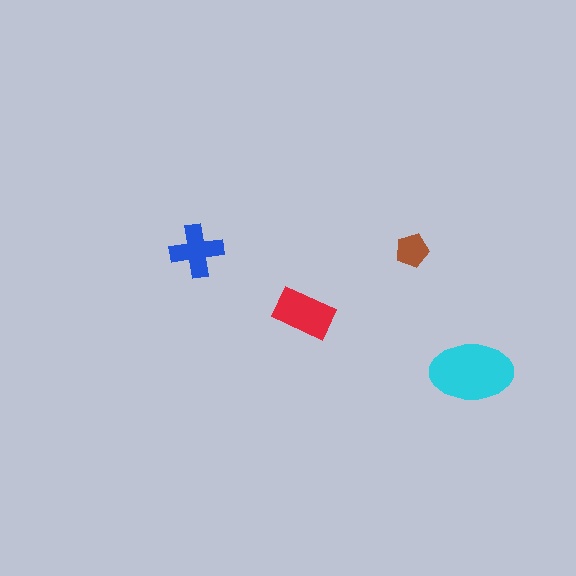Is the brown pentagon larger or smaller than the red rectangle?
Smaller.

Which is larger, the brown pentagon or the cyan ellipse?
The cyan ellipse.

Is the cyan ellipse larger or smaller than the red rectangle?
Larger.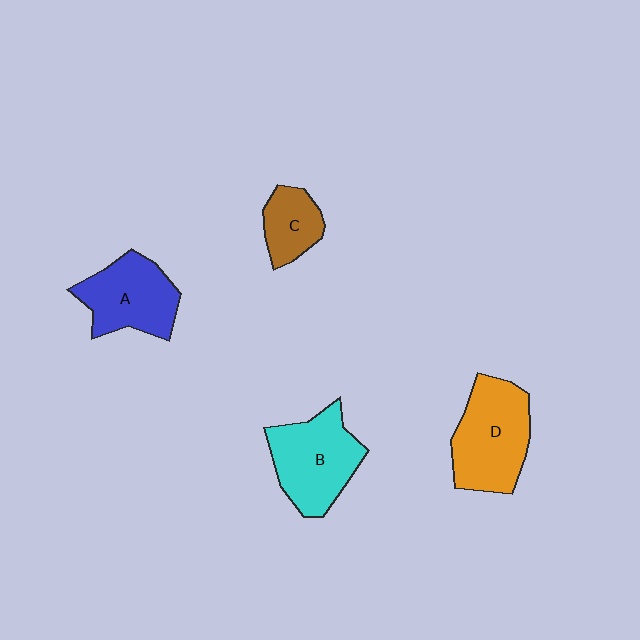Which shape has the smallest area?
Shape C (brown).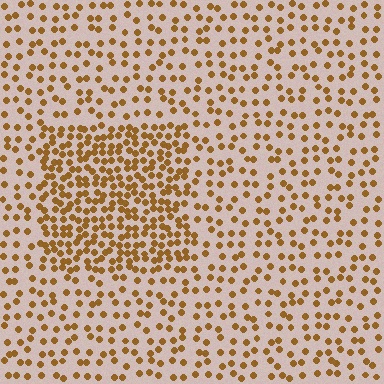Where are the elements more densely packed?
The elements are more densely packed inside the rectangle boundary.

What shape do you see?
I see a rectangle.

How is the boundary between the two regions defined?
The boundary is defined by a change in element density (approximately 2.1x ratio). All elements are the same color, size, and shape.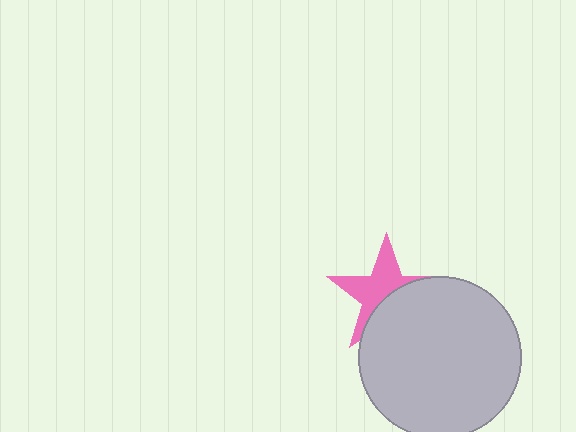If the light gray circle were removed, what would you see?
You would see the complete pink star.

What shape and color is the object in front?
The object in front is a light gray circle.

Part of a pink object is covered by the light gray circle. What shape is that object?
It is a star.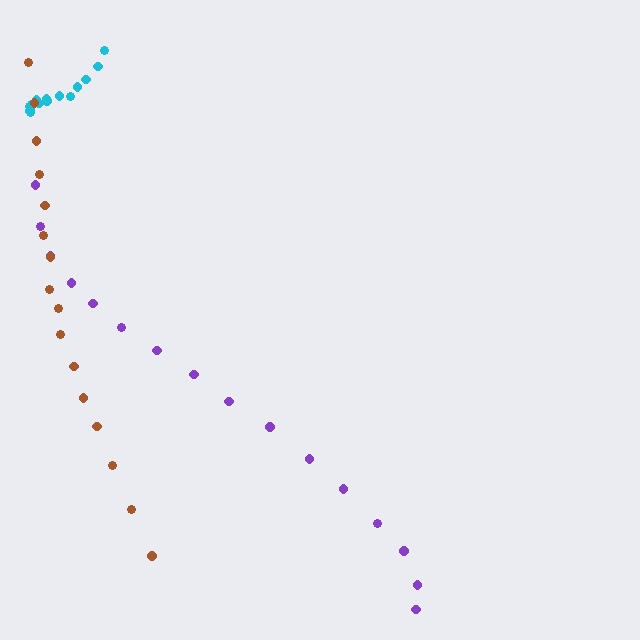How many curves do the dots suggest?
There are 3 distinct paths.